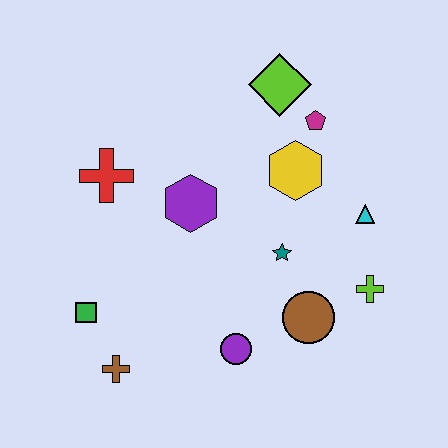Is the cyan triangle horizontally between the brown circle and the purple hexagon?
No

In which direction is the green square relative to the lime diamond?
The green square is below the lime diamond.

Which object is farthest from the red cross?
The lime cross is farthest from the red cross.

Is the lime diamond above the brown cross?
Yes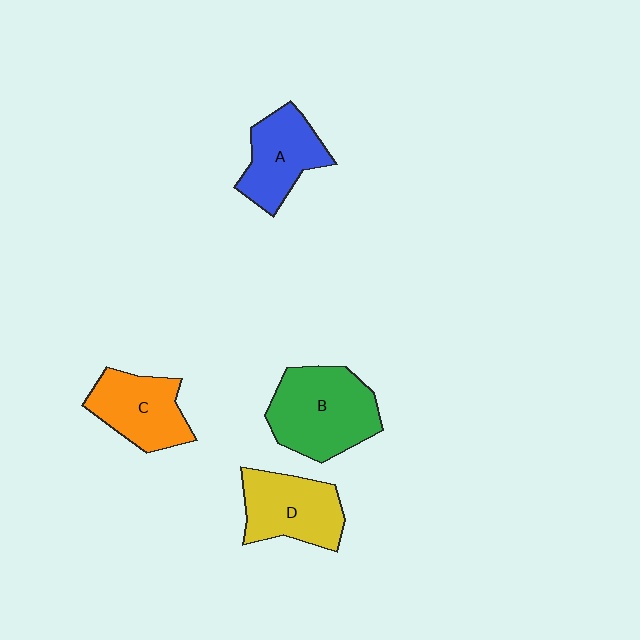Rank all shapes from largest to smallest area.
From largest to smallest: B (green), D (yellow), C (orange), A (blue).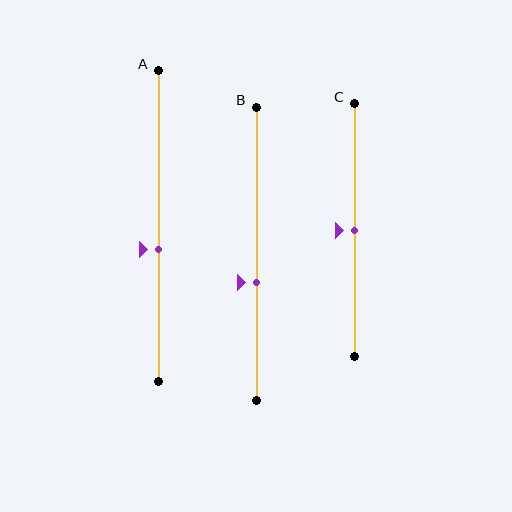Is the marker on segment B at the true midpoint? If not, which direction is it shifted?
No, the marker on segment B is shifted downward by about 10% of the segment length.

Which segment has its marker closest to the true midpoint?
Segment C has its marker closest to the true midpoint.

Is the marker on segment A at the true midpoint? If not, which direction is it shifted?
No, the marker on segment A is shifted downward by about 8% of the segment length.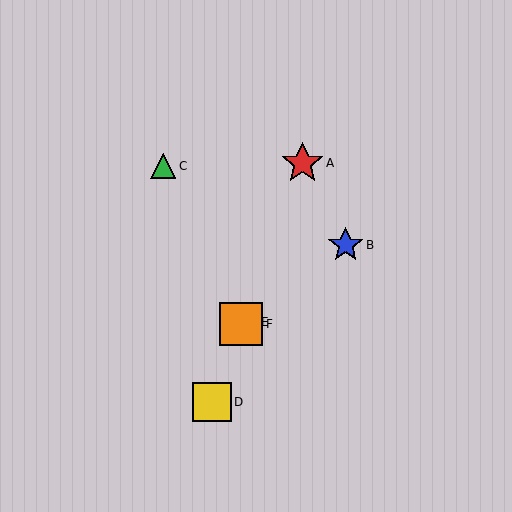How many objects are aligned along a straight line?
4 objects (A, D, E, F) are aligned along a straight line.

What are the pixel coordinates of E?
Object E is at (242, 322).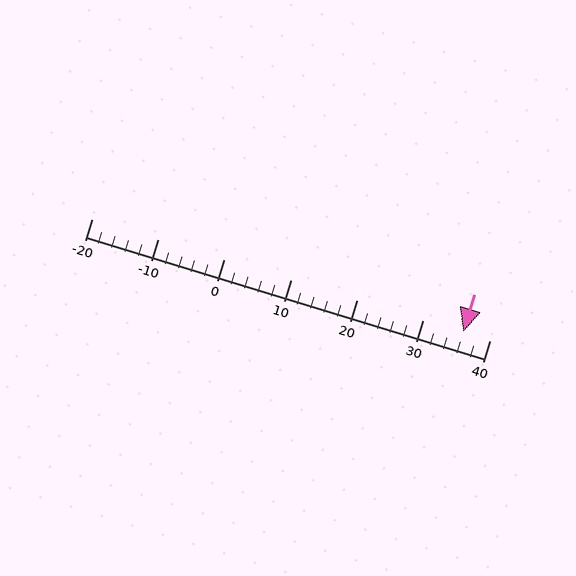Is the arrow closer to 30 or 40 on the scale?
The arrow is closer to 40.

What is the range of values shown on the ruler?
The ruler shows values from -20 to 40.